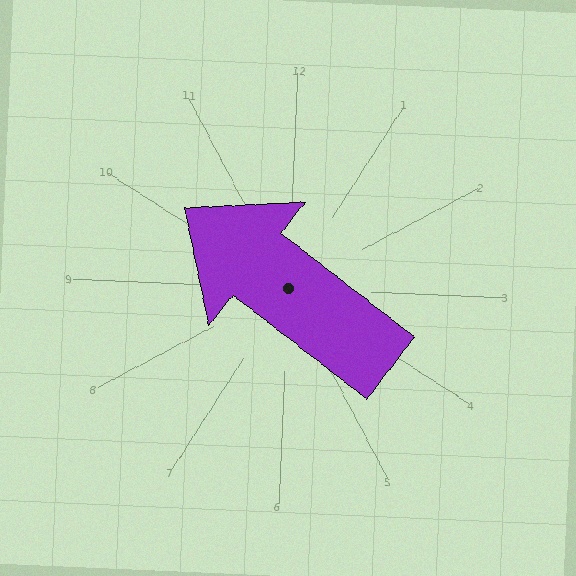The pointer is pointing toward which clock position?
Roughly 10 o'clock.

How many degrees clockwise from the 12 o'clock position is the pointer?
Approximately 306 degrees.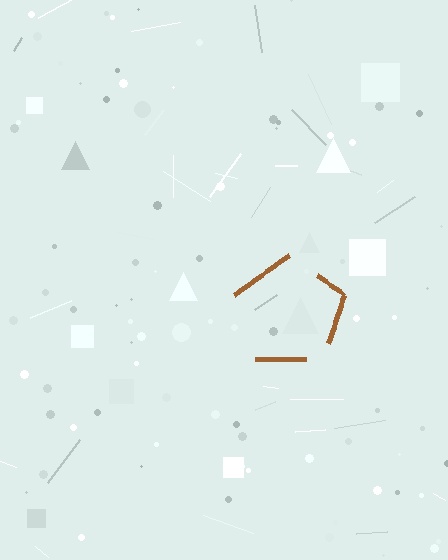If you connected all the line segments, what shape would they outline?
They would outline a pentagon.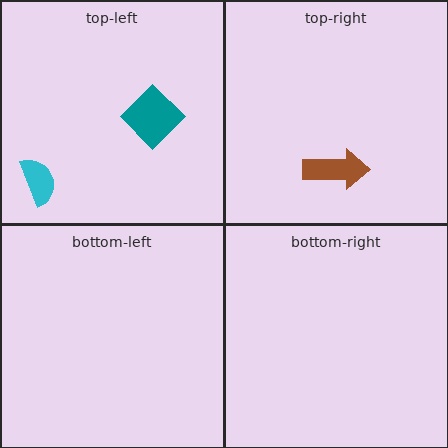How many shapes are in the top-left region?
2.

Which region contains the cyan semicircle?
The top-left region.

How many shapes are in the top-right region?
1.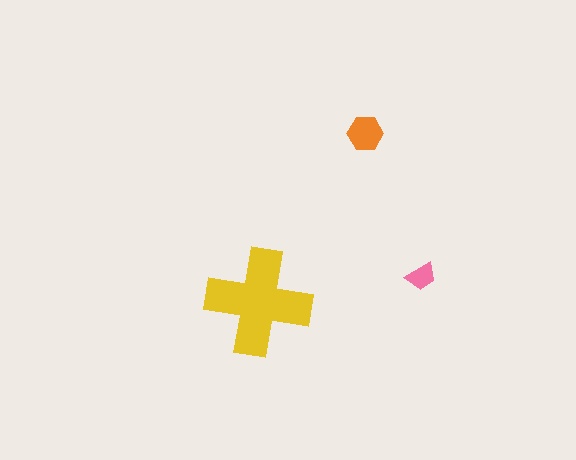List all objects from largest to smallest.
The yellow cross, the orange hexagon, the pink trapezoid.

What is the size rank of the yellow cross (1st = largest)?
1st.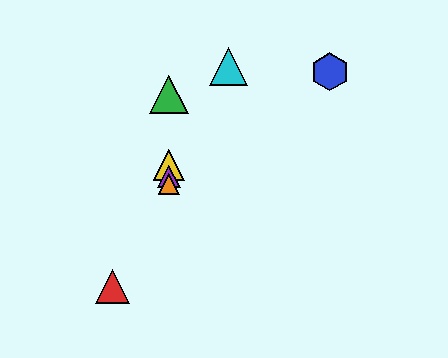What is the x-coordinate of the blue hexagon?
The blue hexagon is at x≈330.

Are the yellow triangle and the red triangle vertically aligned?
No, the yellow triangle is at x≈169 and the red triangle is at x≈113.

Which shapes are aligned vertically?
The green triangle, the yellow triangle, the purple triangle, the orange triangle are aligned vertically.